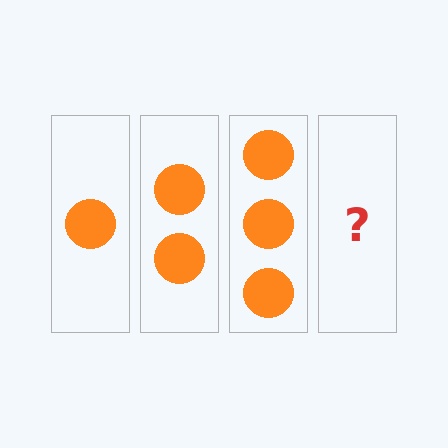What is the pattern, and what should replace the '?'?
The pattern is that each step adds one more circle. The '?' should be 4 circles.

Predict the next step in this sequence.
The next step is 4 circles.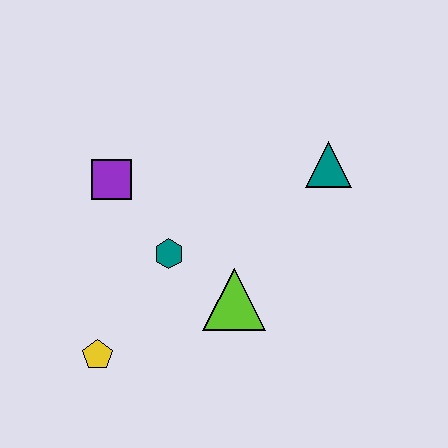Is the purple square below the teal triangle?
Yes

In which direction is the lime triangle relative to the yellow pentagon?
The lime triangle is to the right of the yellow pentagon.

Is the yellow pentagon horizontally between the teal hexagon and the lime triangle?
No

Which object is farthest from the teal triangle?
The yellow pentagon is farthest from the teal triangle.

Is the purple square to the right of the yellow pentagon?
Yes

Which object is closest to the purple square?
The teal hexagon is closest to the purple square.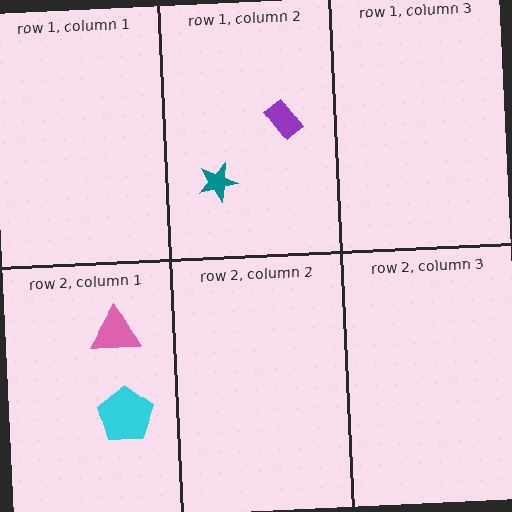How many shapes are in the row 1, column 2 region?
2.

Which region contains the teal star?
The row 1, column 2 region.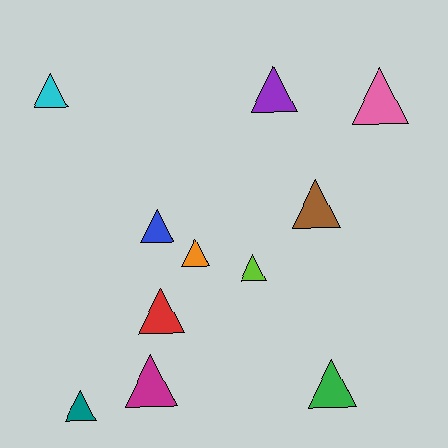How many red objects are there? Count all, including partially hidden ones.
There is 1 red object.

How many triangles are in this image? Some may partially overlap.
There are 11 triangles.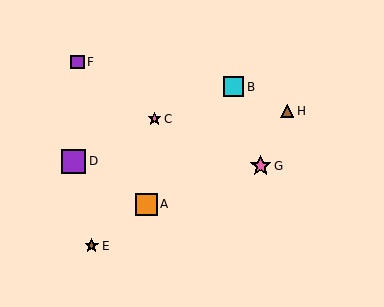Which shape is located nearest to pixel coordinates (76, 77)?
The purple square (labeled F) at (77, 62) is nearest to that location.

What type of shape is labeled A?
Shape A is an orange square.